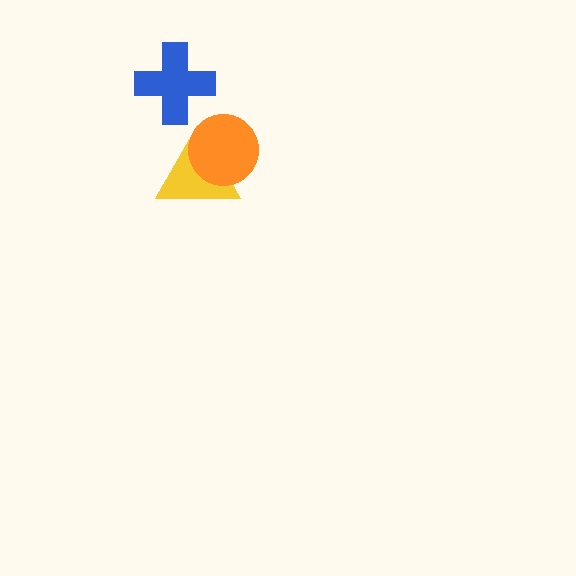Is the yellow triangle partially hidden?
Yes, it is partially covered by another shape.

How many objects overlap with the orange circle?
1 object overlaps with the orange circle.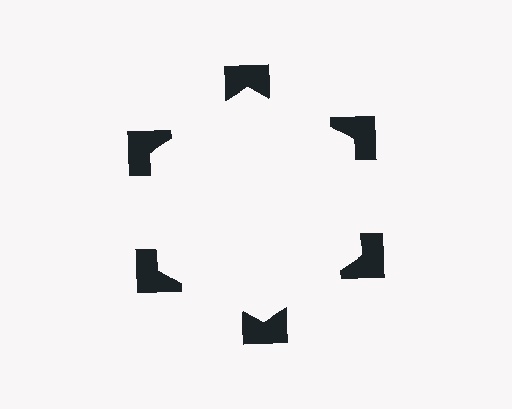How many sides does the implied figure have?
6 sides.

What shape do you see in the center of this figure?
An illusory hexagon — its edges are inferred from the aligned wedge cuts in the notched squares, not physically drawn.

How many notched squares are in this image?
There are 6 — one at each vertex of the illusory hexagon.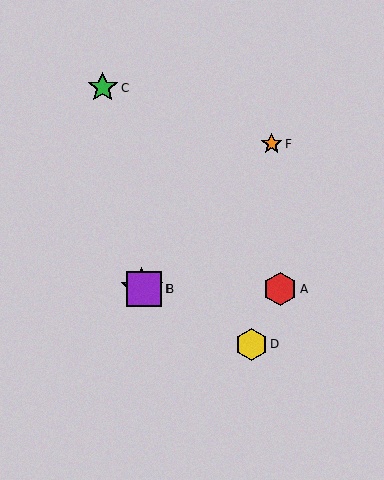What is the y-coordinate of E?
Object E is at y≈289.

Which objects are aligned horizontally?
Objects A, B, E are aligned horizontally.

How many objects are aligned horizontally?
3 objects (A, B, E) are aligned horizontally.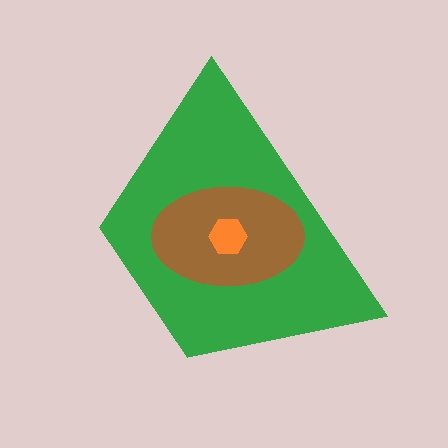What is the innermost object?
The orange hexagon.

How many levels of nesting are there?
3.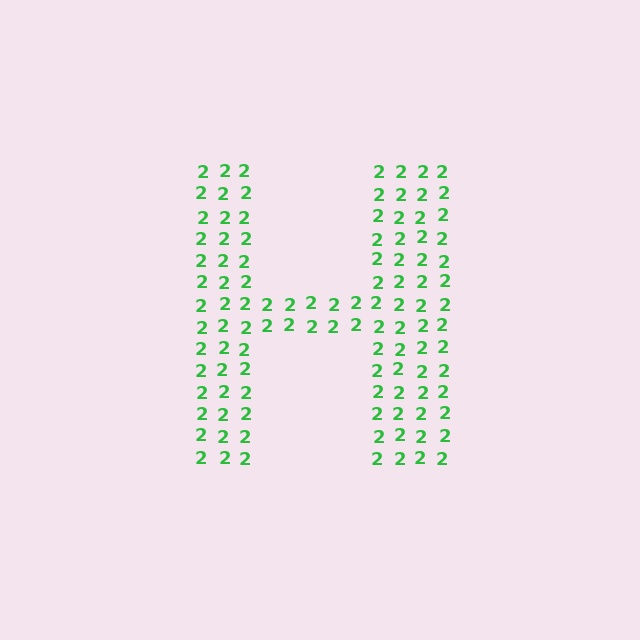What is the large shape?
The large shape is the letter H.